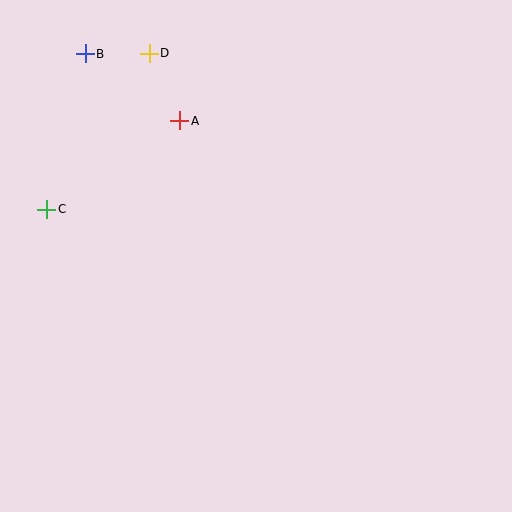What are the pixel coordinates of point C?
Point C is at (47, 209).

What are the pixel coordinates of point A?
Point A is at (180, 121).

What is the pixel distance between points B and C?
The distance between B and C is 160 pixels.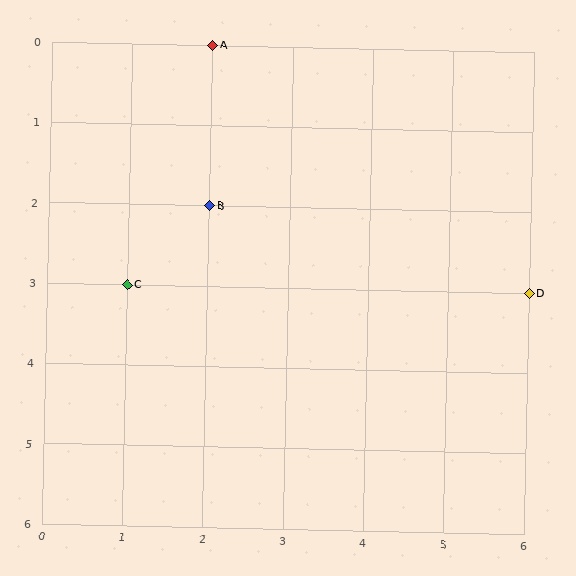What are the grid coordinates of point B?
Point B is at grid coordinates (2, 2).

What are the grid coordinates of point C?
Point C is at grid coordinates (1, 3).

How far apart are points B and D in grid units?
Points B and D are 4 columns and 1 row apart (about 4.1 grid units diagonally).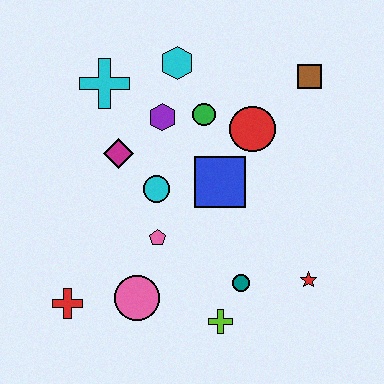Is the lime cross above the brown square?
No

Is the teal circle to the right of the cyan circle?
Yes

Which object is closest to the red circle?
The green circle is closest to the red circle.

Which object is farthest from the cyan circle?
The brown square is farthest from the cyan circle.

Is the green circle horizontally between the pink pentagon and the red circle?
Yes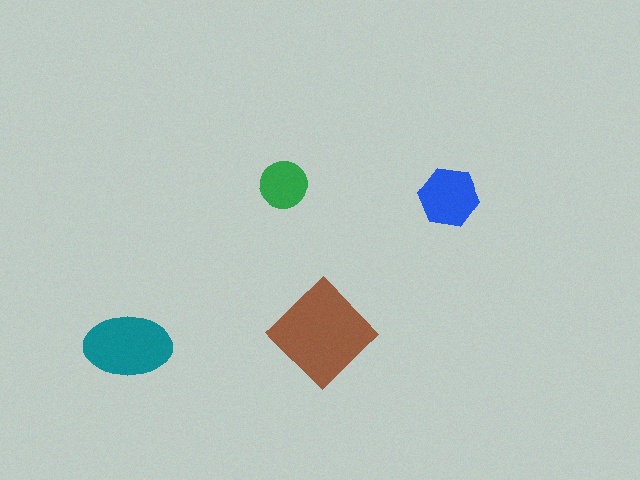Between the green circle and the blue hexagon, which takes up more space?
The blue hexagon.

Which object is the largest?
The brown diamond.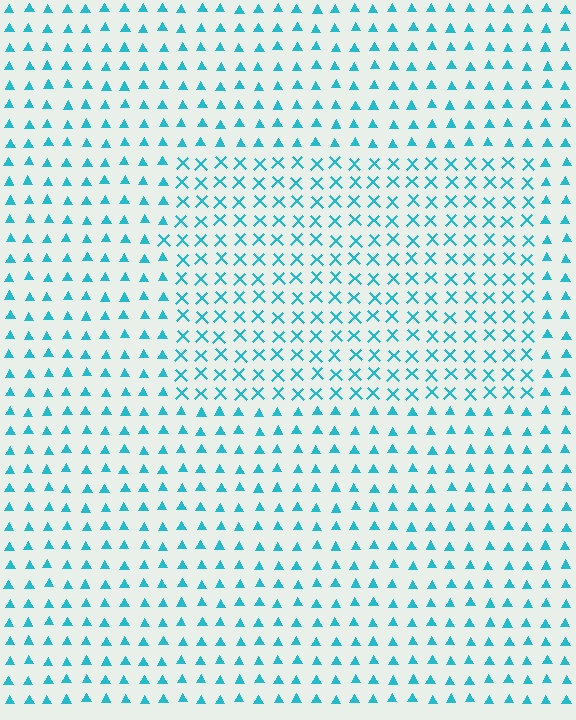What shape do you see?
I see a rectangle.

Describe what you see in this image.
The image is filled with small cyan elements arranged in a uniform grid. A rectangle-shaped region contains X marks, while the surrounding area contains triangles. The boundary is defined purely by the change in element shape.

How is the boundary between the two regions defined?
The boundary is defined by a change in element shape: X marks inside vs. triangles outside. All elements share the same color and spacing.